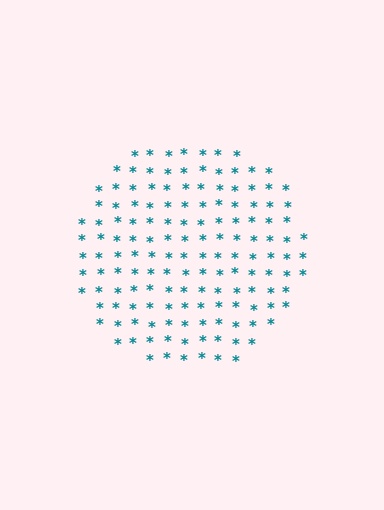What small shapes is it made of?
It is made of small asterisks.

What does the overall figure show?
The overall figure shows a circle.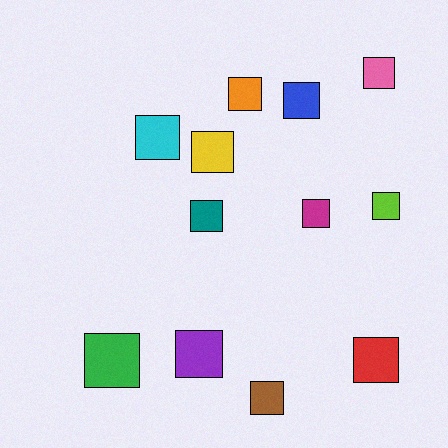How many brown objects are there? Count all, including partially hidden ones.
There is 1 brown object.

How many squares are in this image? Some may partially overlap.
There are 12 squares.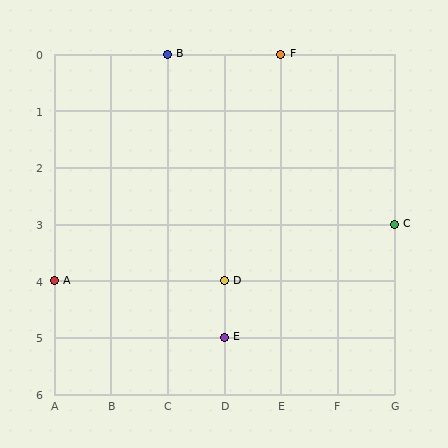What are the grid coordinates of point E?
Point E is at grid coordinates (D, 5).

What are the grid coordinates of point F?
Point F is at grid coordinates (E, 0).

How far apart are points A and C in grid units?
Points A and C are 6 columns and 1 row apart (about 6.1 grid units diagonally).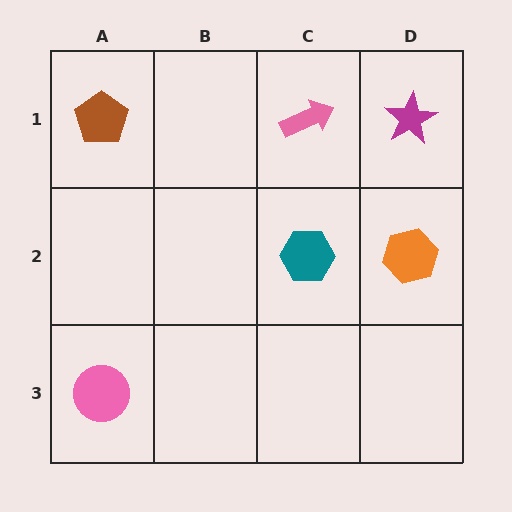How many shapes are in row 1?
3 shapes.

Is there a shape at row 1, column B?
No, that cell is empty.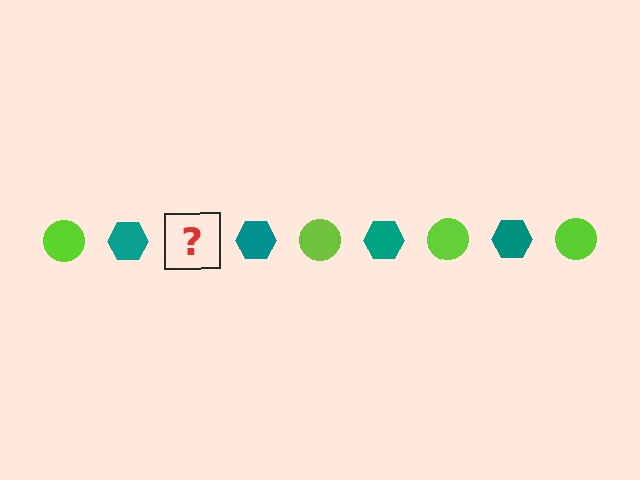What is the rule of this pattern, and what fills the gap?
The rule is that the pattern alternates between lime circle and teal hexagon. The gap should be filled with a lime circle.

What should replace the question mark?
The question mark should be replaced with a lime circle.